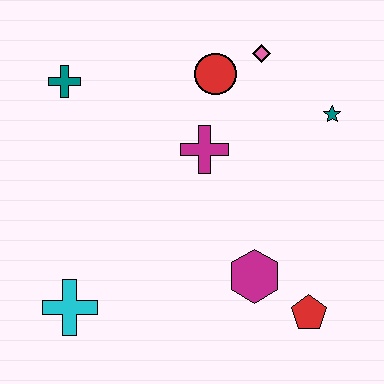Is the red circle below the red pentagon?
No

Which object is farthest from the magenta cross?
The cyan cross is farthest from the magenta cross.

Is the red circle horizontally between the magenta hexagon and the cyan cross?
Yes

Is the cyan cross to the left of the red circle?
Yes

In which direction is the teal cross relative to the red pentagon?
The teal cross is to the left of the red pentagon.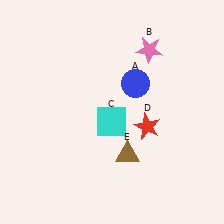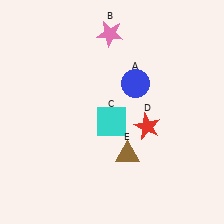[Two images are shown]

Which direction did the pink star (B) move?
The pink star (B) moved left.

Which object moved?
The pink star (B) moved left.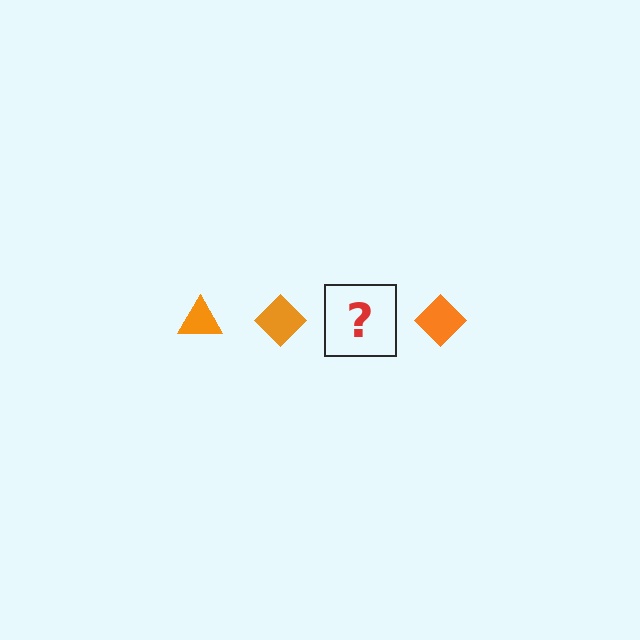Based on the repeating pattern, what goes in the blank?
The blank should be an orange triangle.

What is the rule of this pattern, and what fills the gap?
The rule is that the pattern cycles through triangle, diamond shapes in orange. The gap should be filled with an orange triangle.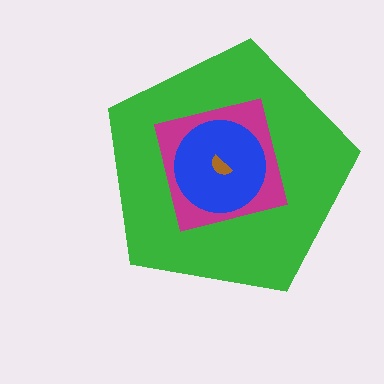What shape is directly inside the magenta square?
The blue circle.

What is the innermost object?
The brown semicircle.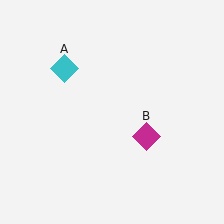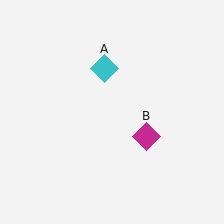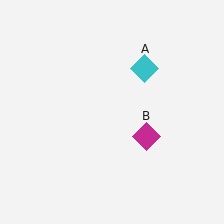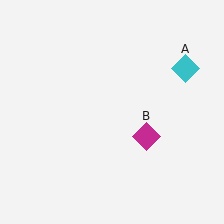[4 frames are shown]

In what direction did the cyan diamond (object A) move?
The cyan diamond (object A) moved right.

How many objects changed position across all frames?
1 object changed position: cyan diamond (object A).